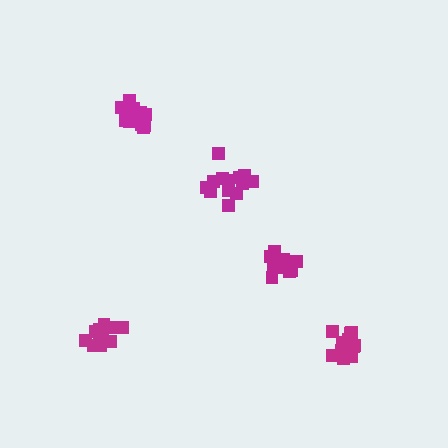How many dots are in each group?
Group 1: 13 dots, Group 2: 11 dots, Group 3: 13 dots, Group 4: 12 dots, Group 5: 13 dots (62 total).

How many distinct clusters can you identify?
There are 5 distinct clusters.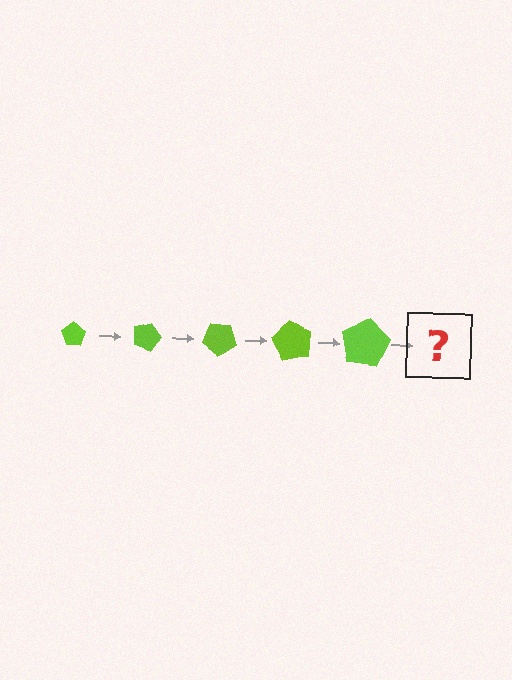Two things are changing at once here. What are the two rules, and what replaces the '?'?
The two rules are that the pentagon grows larger each step and it rotates 20 degrees each step. The '?' should be a pentagon, larger than the previous one and rotated 100 degrees from the start.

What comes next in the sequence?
The next element should be a pentagon, larger than the previous one and rotated 100 degrees from the start.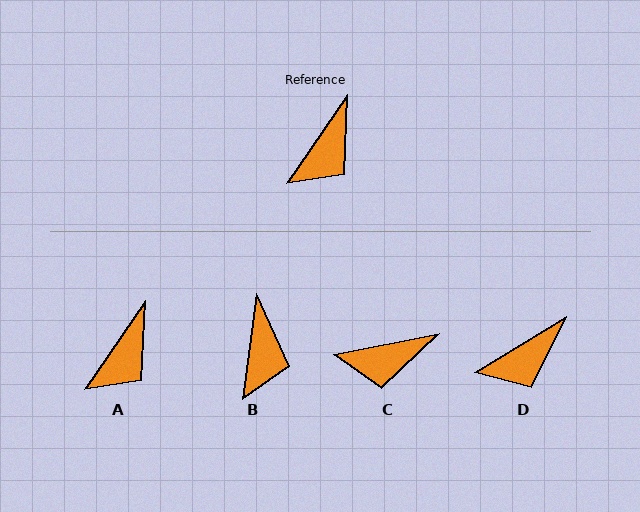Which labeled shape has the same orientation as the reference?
A.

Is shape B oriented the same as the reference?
No, it is off by about 27 degrees.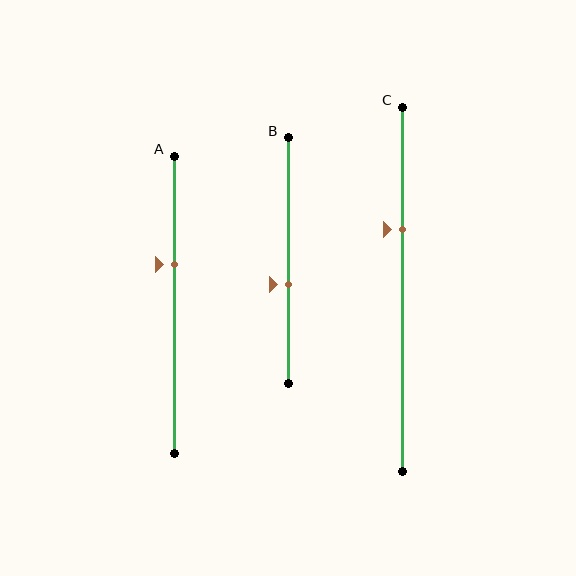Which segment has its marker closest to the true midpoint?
Segment B has its marker closest to the true midpoint.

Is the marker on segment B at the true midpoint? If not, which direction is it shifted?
No, the marker on segment B is shifted downward by about 10% of the segment length.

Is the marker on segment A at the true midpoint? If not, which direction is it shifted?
No, the marker on segment A is shifted upward by about 14% of the segment length.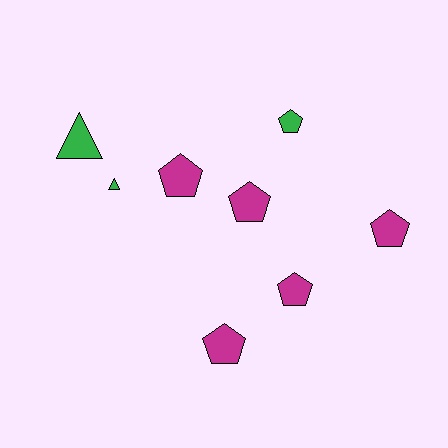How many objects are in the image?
There are 8 objects.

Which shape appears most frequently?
Pentagon, with 6 objects.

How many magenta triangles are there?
There are no magenta triangles.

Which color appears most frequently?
Magenta, with 5 objects.